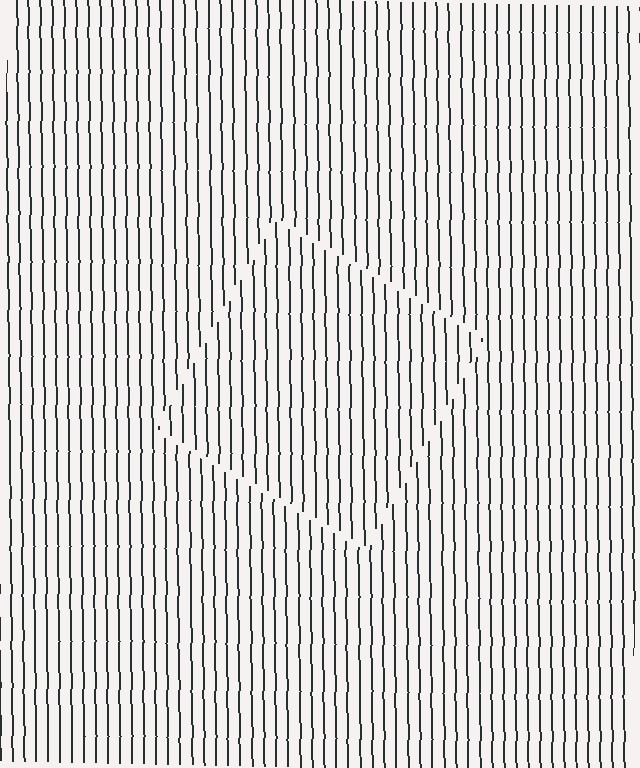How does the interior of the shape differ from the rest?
The interior of the shape contains the same grating, shifted by half a period — the contour is defined by the phase discontinuity where line-ends from the inner and outer gratings abut.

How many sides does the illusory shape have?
4 sides — the line-ends trace a square.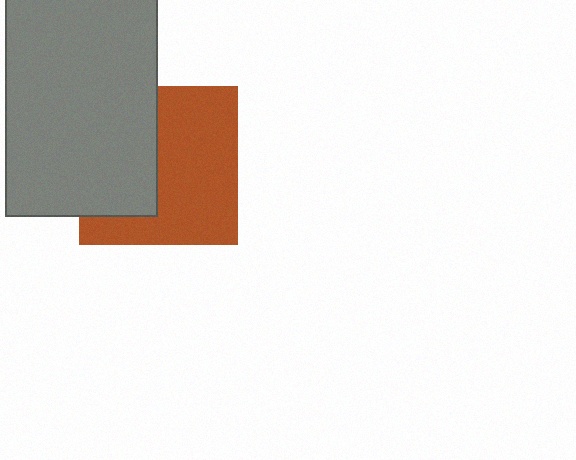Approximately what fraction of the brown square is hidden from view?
Roughly 41% of the brown square is hidden behind the gray rectangle.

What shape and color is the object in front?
The object in front is a gray rectangle.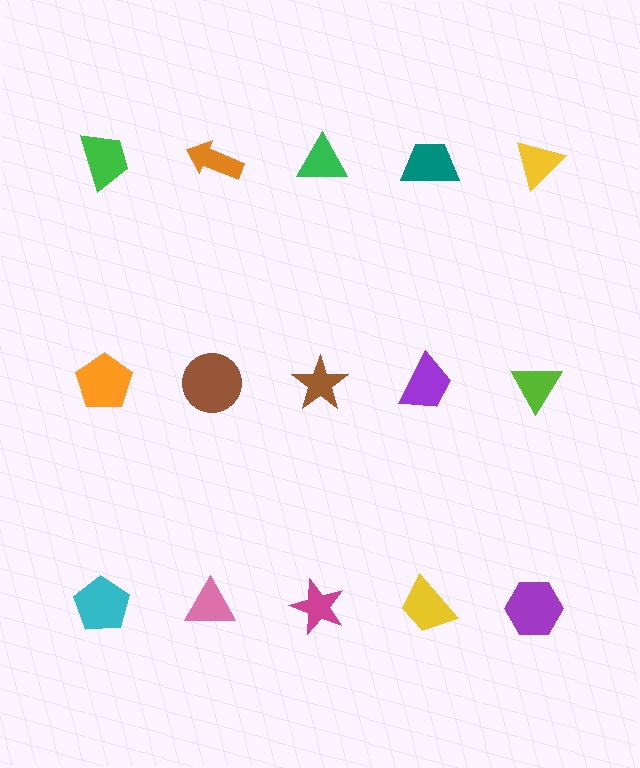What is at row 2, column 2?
A brown circle.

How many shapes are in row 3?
5 shapes.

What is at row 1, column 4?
A teal trapezoid.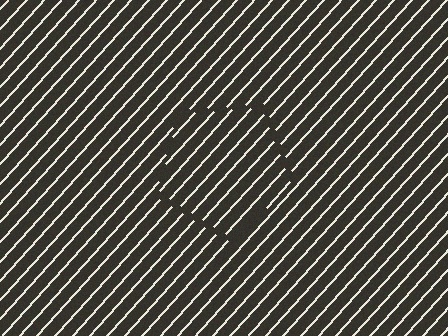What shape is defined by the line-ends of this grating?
An illusory pentagon. The interior of the shape contains the same grating, shifted by half a period — the contour is defined by the phase discontinuity where line-ends from the inner and outer gratings abut.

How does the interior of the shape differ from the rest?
The interior of the shape contains the same grating, shifted by half a period — the contour is defined by the phase discontinuity where line-ends from the inner and outer gratings abut.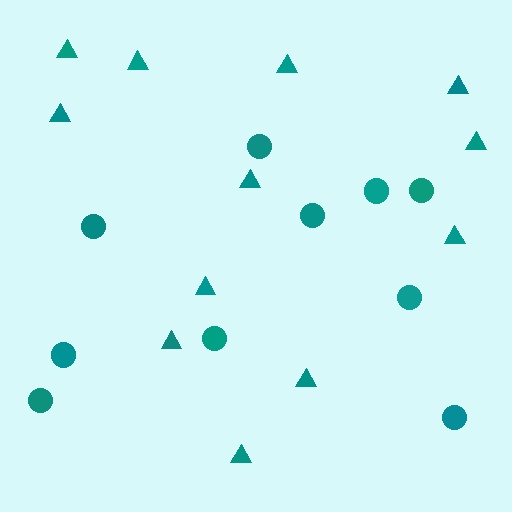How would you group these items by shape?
There are 2 groups: one group of circles (10) and one group of triangles (12).